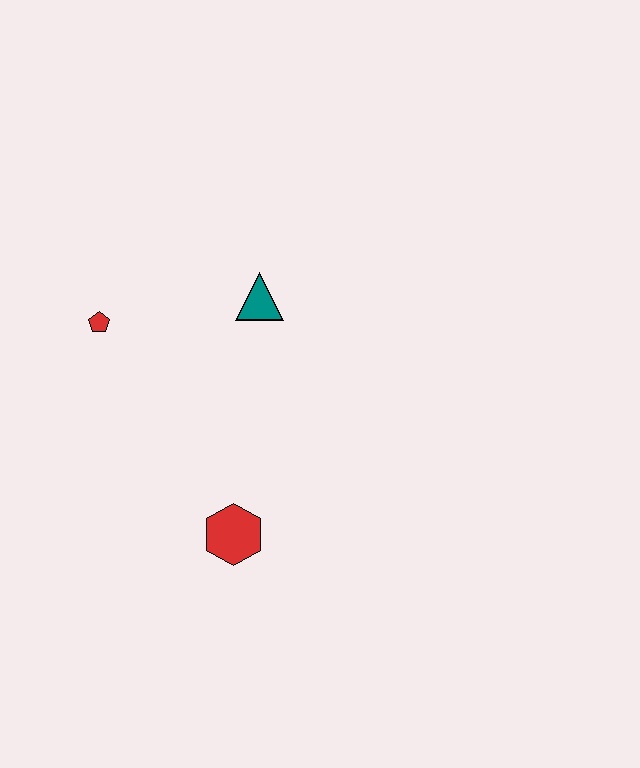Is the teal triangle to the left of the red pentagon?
No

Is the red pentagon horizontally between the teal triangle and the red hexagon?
No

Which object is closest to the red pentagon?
The teal triangle is closest to the red pentagon.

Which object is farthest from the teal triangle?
The red hexagon is farthest from the teal triangle.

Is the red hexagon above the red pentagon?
No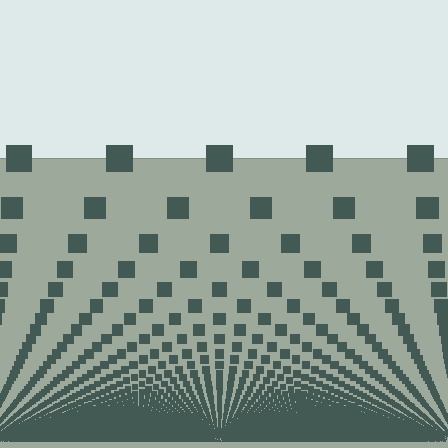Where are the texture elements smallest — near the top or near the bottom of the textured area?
Near the bottom.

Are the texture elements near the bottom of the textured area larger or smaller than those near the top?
Smaller. The gradient is inverted — elements near the bottom are smaller and denser.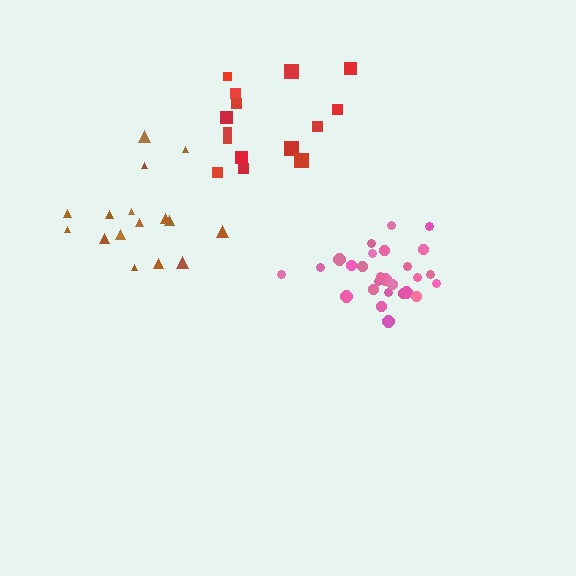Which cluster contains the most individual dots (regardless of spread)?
Pink (27).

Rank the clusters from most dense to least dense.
pink, brown, red.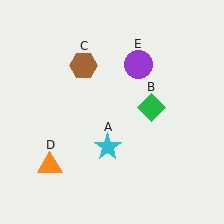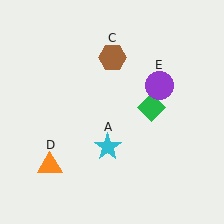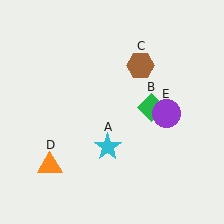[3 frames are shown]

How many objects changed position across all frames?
2 objects changed position: brown hexagon (object C), purple circle (object E).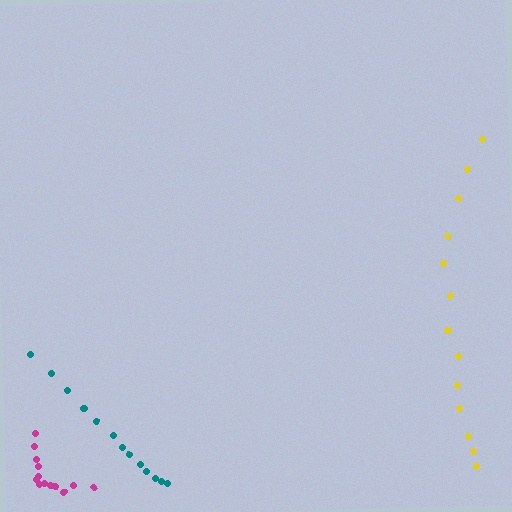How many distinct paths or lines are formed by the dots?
There are 3 distinct paths.